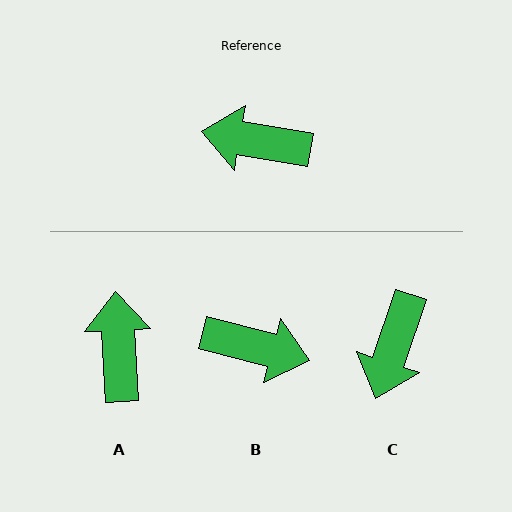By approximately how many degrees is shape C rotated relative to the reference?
Approximately 81 degrees counter-clockwise.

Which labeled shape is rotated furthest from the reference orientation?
B, about 175 degrees away.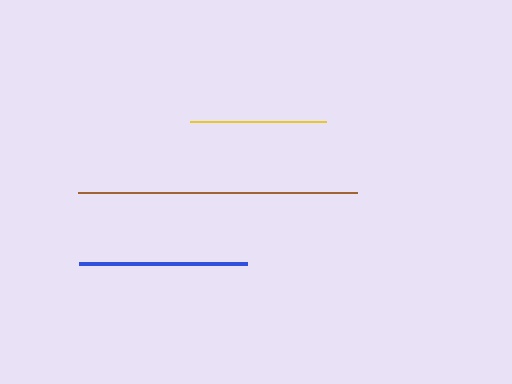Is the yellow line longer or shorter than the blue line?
The blue line is longer than the yellow line.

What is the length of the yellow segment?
The yellow segment is approximately 136 pixels long.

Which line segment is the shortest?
The yellow line is the shortest at approximately 136 pixels.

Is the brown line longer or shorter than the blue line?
The brown line is longer than the blue line.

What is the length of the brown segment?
The brown segment is approximately 278 pixels long.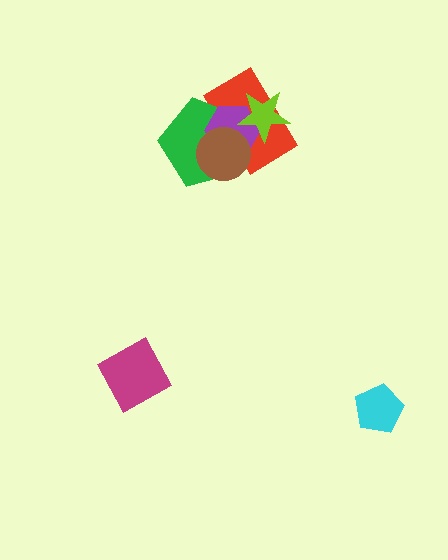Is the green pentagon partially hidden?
Yes, it is partially covered by another shape.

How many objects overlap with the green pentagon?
4 objects overlap with the green pentagon.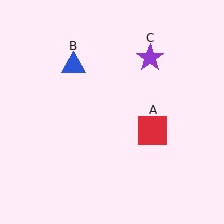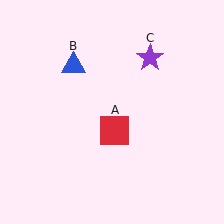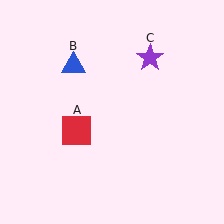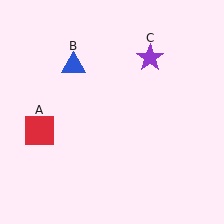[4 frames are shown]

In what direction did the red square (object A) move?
The red square (object A) moved left.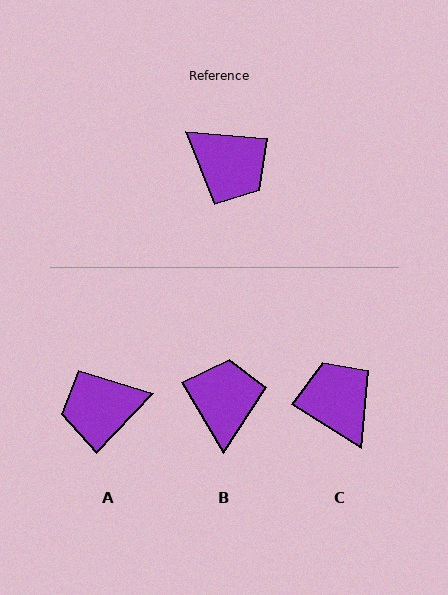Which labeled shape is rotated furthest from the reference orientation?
C, about 153 degrees away.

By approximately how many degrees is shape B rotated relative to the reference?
Approximately 125 degrees counter-clockwise.